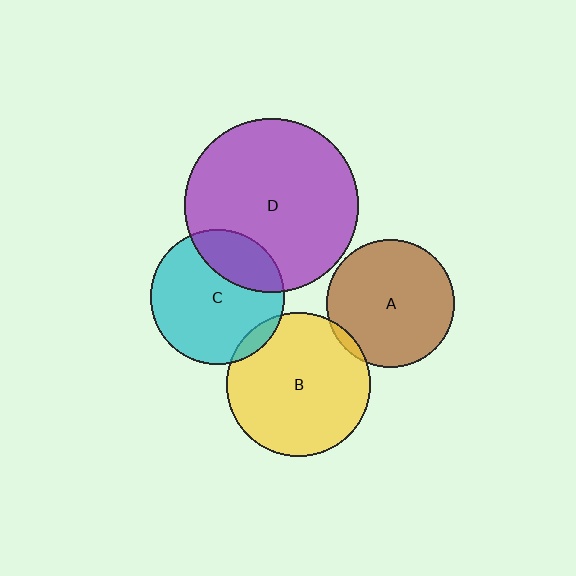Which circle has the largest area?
Circle D (purple).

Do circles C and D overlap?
Yes.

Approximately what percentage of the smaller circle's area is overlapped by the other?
Approximately 25%.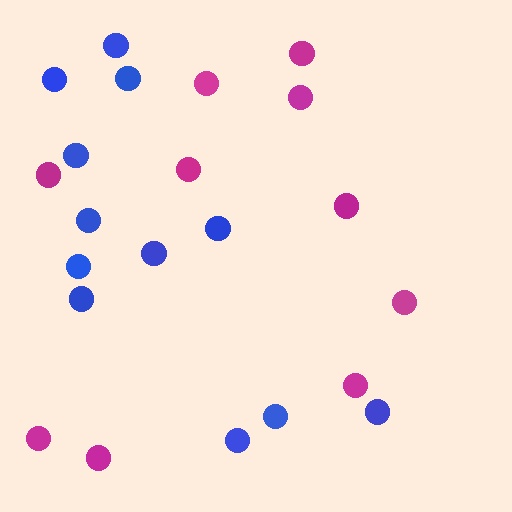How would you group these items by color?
There are 2 groups: one group of magenta circles (10) and one group of blue circles (12).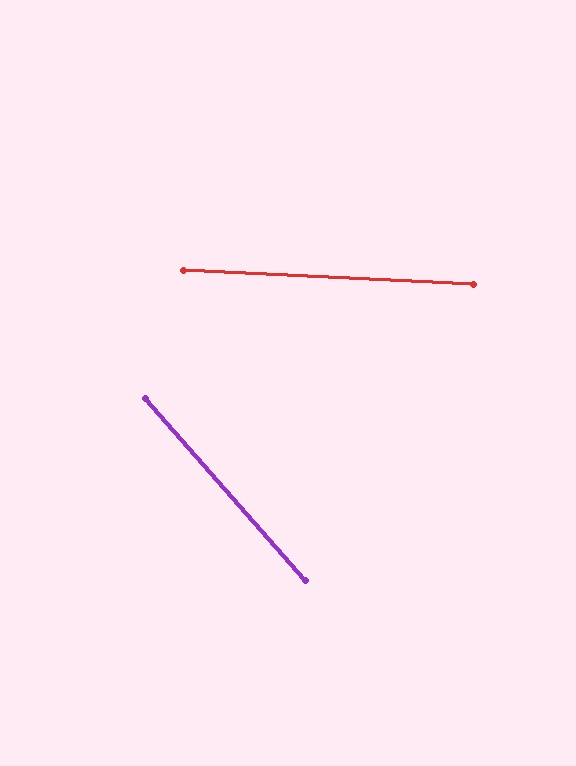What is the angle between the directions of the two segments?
Approximately 46 degrees.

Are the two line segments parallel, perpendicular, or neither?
Neither parallel nor perpendicular — they differ by about 46°.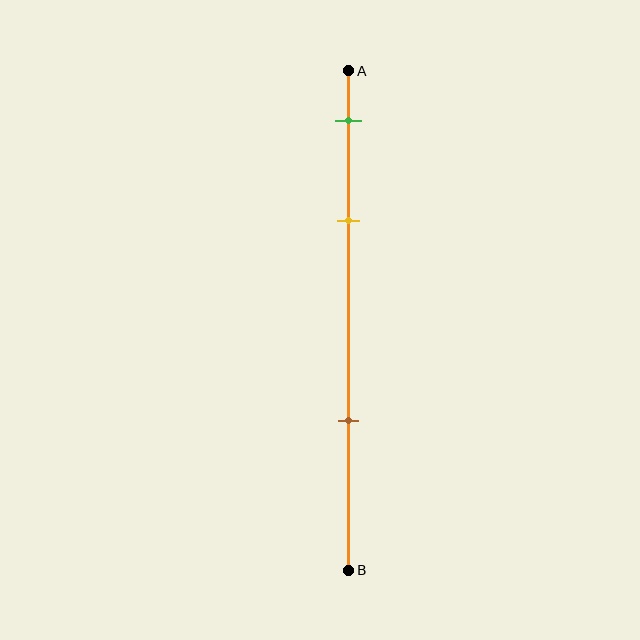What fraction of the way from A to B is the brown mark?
The brown mark is approximately 70% (0.7) of the way from A to B.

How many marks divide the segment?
There are 3 marks dividing the segment.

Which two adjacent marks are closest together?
The green and yellow marks are the closest adjacent pair.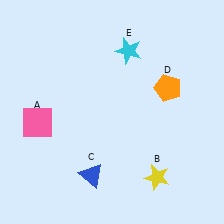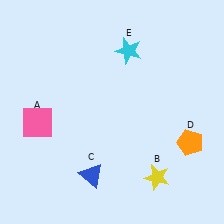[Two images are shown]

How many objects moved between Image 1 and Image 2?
1 object moved between the two images.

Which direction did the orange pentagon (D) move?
The orange pentagon (D) moved down.